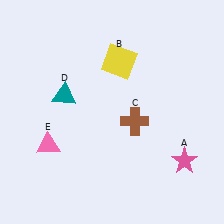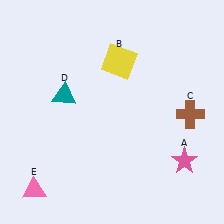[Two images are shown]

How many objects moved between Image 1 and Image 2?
2 objects moved between the two images.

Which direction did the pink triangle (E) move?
The pink triangle (E) moved down.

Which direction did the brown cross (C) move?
The brown cross (C) moved right.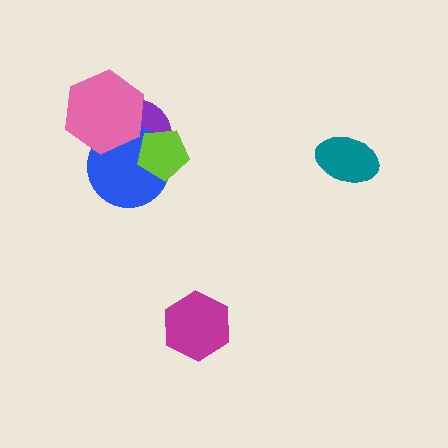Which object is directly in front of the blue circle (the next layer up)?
The pink hexagon is directly in front of the blue circle.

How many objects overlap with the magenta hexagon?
0 objects overlap with the magenta hexagon.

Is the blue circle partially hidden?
Yes, it is partially covered by another shape.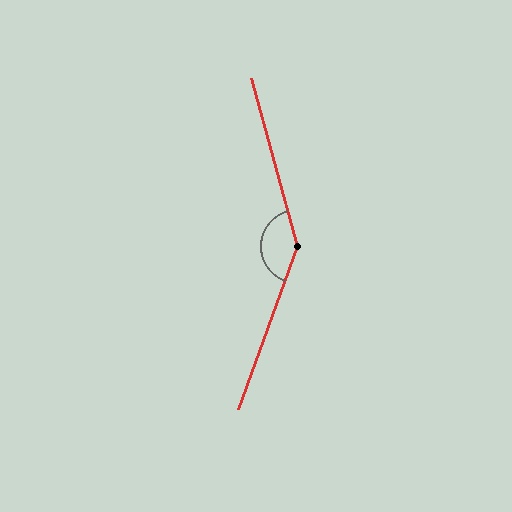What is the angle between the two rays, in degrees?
Approximately 145 degrees.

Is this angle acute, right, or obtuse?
It is obtuse.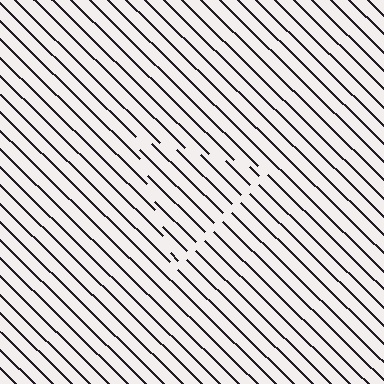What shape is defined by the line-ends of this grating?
An illusory triangle. The interior of the shape contains the same grating, shifted by half a period — the contour is defined by the phase discontinuity where line-ends from the inner and outer gratings abut.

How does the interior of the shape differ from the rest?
The interior of the shape contains the same grating, shifted by half a period — the contour is defined by the phase discontinuity where line-ends from the inner and outer gratings abut.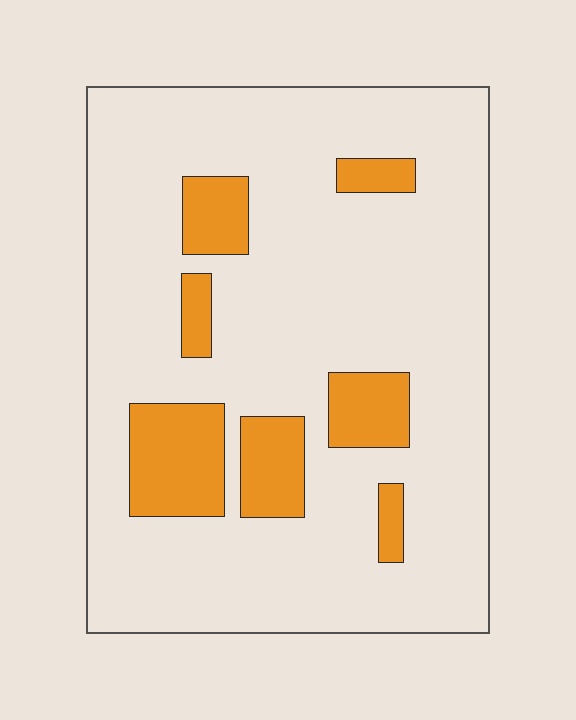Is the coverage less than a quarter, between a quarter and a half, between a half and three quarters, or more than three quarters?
Less than a quarter.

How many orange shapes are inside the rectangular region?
7.